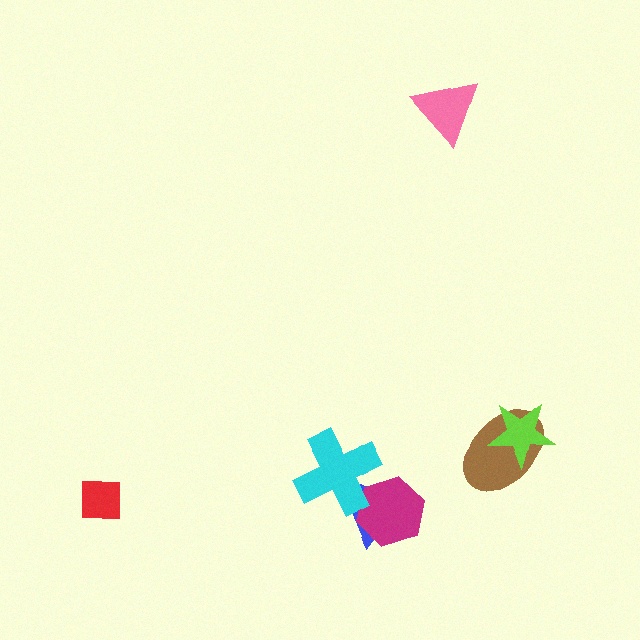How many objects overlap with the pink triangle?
0 objects overlap with the pink triangle.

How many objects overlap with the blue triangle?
2 objects overlap with the blue triangle.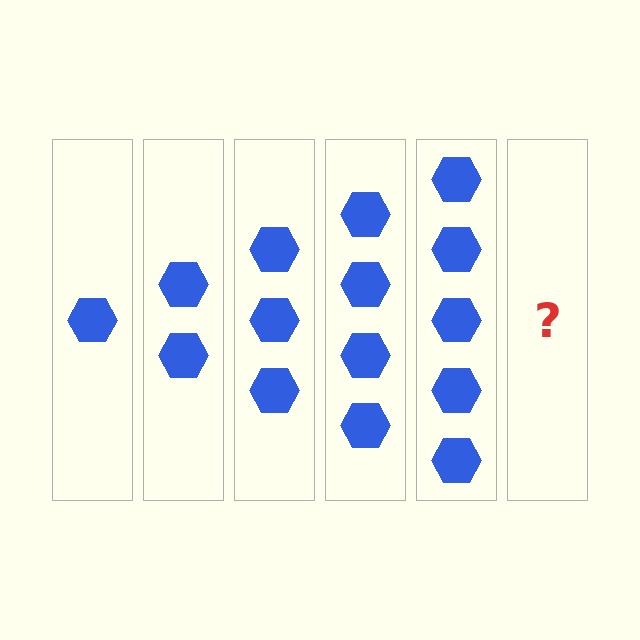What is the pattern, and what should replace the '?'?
The pattern is that each step adds one more hexagon. The '?' should be 6 hexagons.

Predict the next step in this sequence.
The next step is 6 hexagons.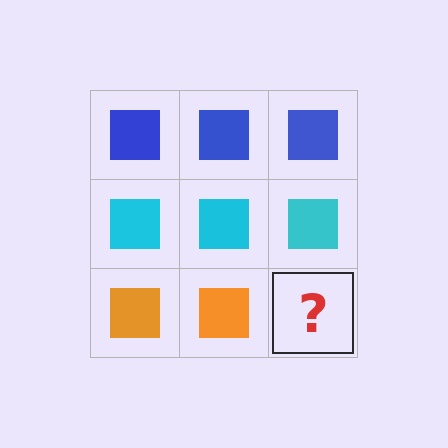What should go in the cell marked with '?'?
The missing cell should contain an orange square.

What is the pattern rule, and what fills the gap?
The rule is that each row has a consistent color. The gap should be filled with an orange square.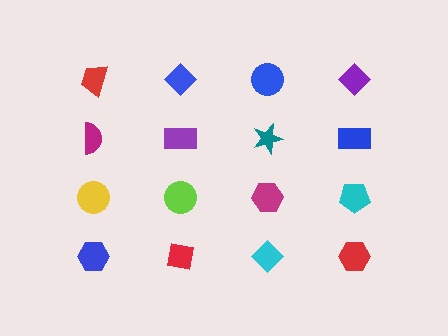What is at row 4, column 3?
A cyan diamond.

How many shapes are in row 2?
4 shapes.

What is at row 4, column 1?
A blue hexagon.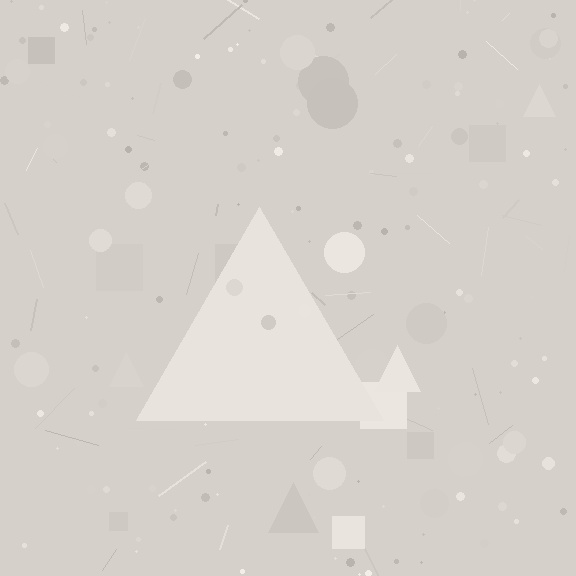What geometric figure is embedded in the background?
A triangle is embedded in the background.